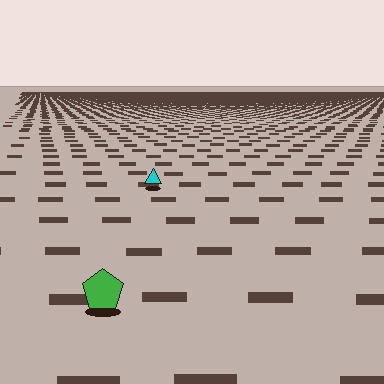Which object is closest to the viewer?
The green pentagon is closest. The texture marks near it are larger and more spread out.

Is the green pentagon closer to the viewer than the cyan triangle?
Yes. The green pentagon is closer — you can tell from the texture gradient: the ground texture is coarser near it.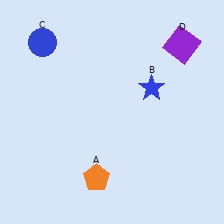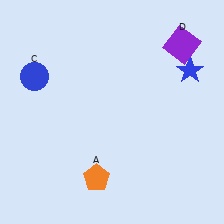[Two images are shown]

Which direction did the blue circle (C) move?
The blue circle (C) moved down.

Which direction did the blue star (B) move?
The blue star (B) moved right.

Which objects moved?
The objects that moved are: the blue star (B), the blue circle (C).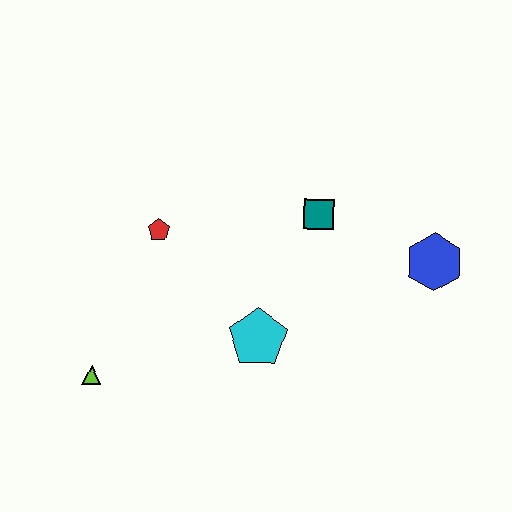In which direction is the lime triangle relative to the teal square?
The lime triangle is to the left of the teal square.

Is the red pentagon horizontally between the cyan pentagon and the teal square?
No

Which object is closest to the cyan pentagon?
The teal square is closest to the cyan pentagon.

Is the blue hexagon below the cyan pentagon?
No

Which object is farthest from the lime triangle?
The blue hexagon is farthest from the lime triangle.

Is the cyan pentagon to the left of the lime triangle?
No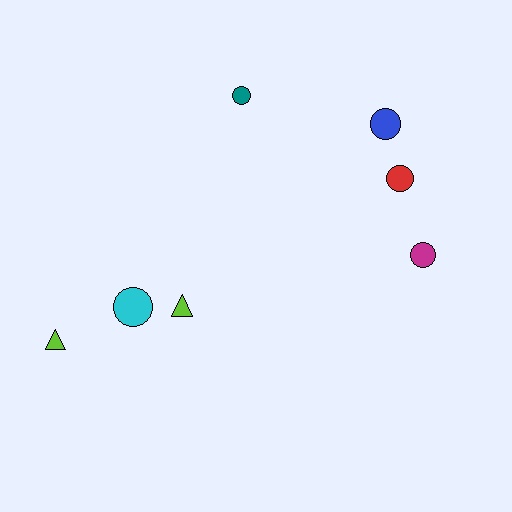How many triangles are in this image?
There are 2 triangles.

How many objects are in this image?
There are 7 objects.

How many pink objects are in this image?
There are no pink objects.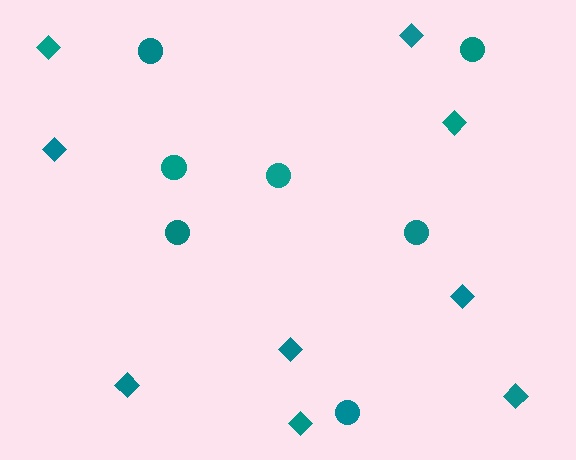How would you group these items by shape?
There are 2 groups: one group of circles (7) and one group of diamonds (9).